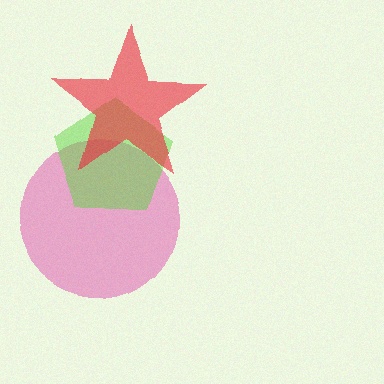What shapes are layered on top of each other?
The layered shapes are: a pink circle, a lime pentagon, a red star.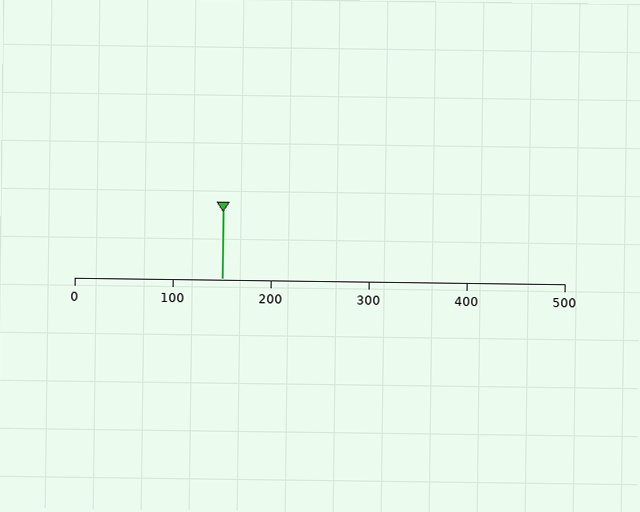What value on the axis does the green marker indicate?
The marker indicates approximately 150.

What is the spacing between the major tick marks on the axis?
The major ticks are spaced 100 apart.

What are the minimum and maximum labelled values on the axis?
The axis runs from 0 to 500.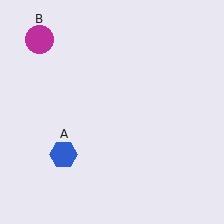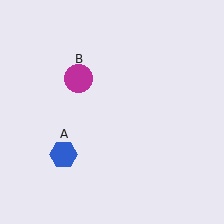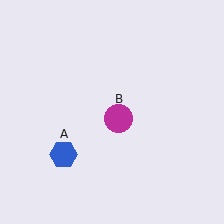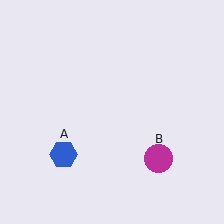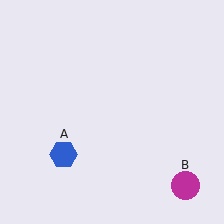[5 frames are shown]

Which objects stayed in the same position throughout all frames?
Blue hexagon (object A) remained stationary.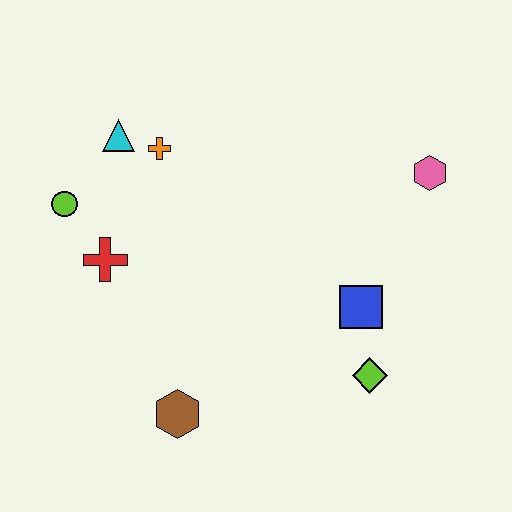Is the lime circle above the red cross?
Yes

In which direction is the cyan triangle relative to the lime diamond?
The cyan triangle is to the left of the lime diamond.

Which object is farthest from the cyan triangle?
The lime diamond is farthest from the cyan triangle.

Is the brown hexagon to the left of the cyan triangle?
No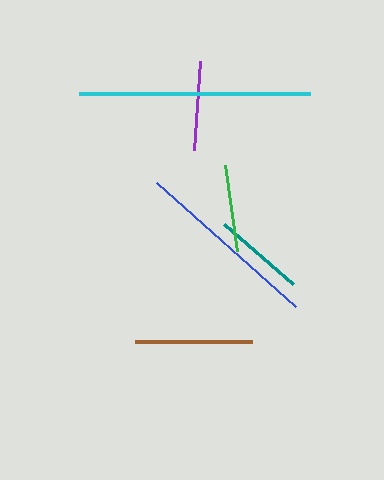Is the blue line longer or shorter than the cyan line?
The cyan line is longer than the blue line.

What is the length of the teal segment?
The teal segment is approximately 91 pixels long.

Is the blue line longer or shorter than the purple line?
The blue line is longer than the purple line.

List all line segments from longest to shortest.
From longest to shortest: cyan, blue, brown, teal, purple, green.